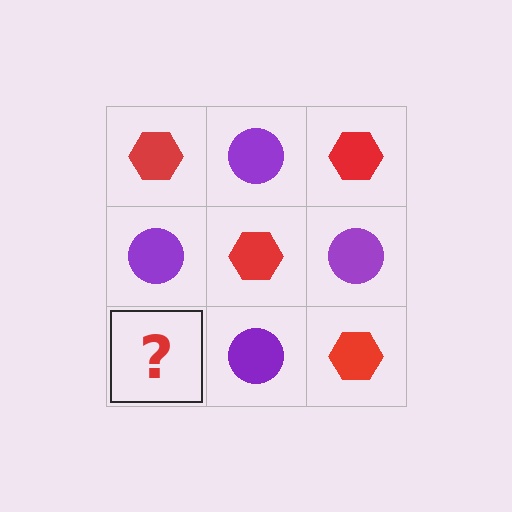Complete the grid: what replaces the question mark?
The question mark should be replaced with a red hexagon.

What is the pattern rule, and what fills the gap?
The rule is that it alternates red hexagon and purple circle in a checkerboard pattern. The gap should be filled with a red hexagon.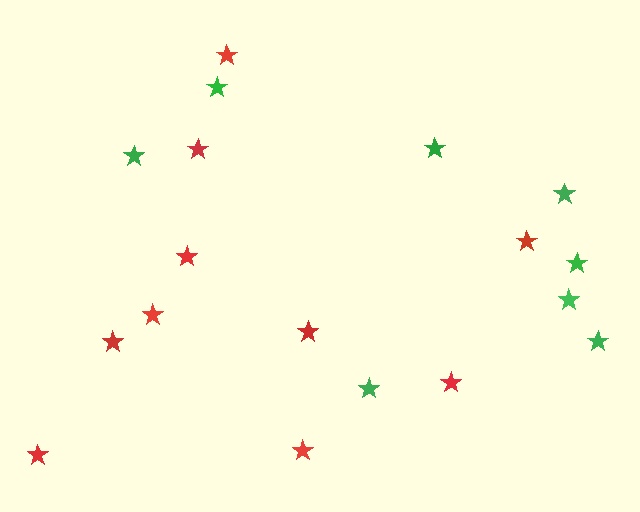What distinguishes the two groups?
There are 2 groups: one group of green stars (8) and one group of red stars (10).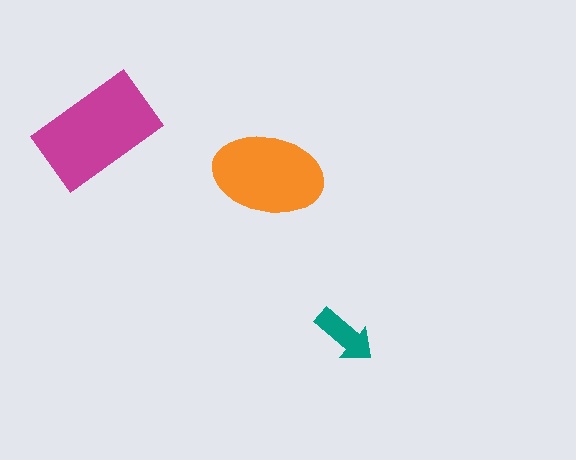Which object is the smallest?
The teal arrow.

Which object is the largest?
The magenta rectangle.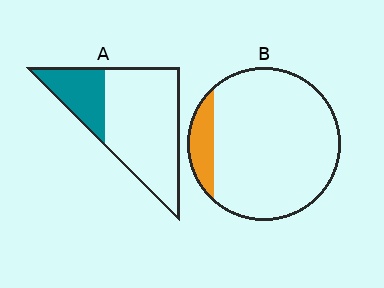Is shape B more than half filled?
No.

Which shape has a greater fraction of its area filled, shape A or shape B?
Shape A.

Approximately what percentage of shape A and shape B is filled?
A is approximately 25% and B is approximately 10%.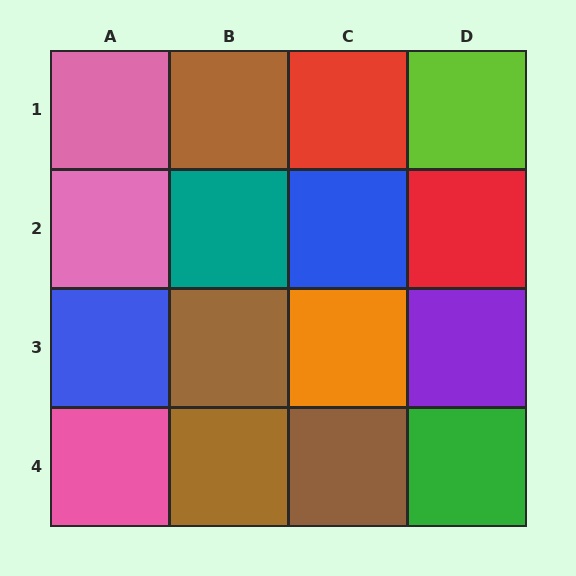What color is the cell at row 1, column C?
Red.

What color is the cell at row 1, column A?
Pink.